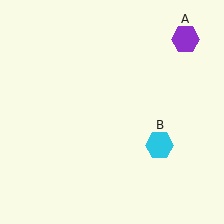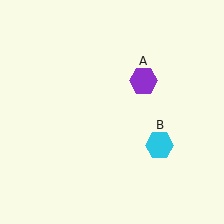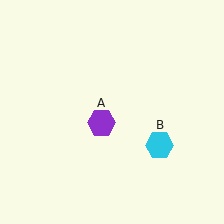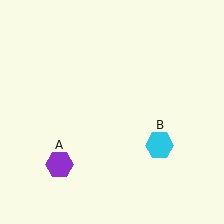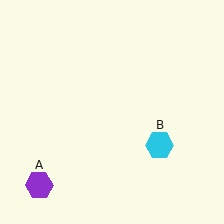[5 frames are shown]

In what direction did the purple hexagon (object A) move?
The purple hexagon (object A) moved down and to the left.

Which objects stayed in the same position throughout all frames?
Cyan hexagon (object B) remained stationary.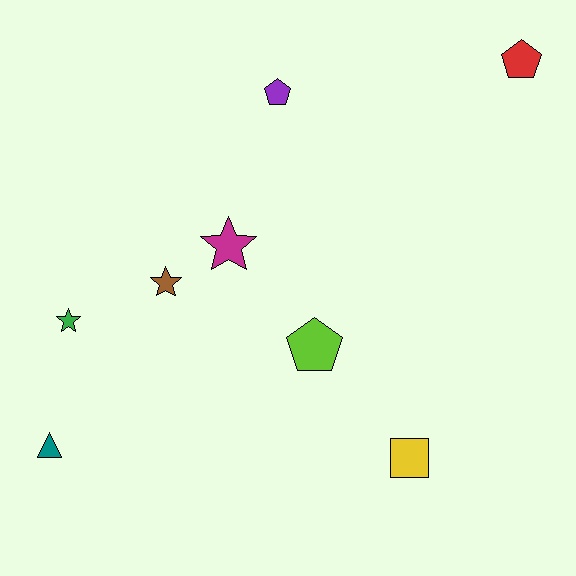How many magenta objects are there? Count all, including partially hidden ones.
There is 1 magenta object.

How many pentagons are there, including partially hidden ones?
There are 3 pentagons.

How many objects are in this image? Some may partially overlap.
There are 8 objects.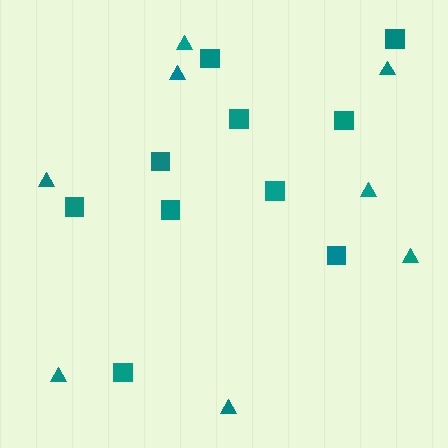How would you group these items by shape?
There are 2 groups: one group of triangles (8) and one group of squares (10).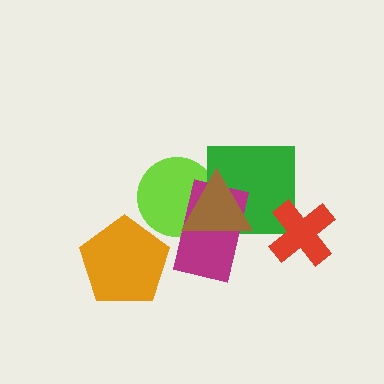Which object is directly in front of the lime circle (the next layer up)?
The green square is directly in front of the lime circle.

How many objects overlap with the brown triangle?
3 objects overlap with the brown triangle.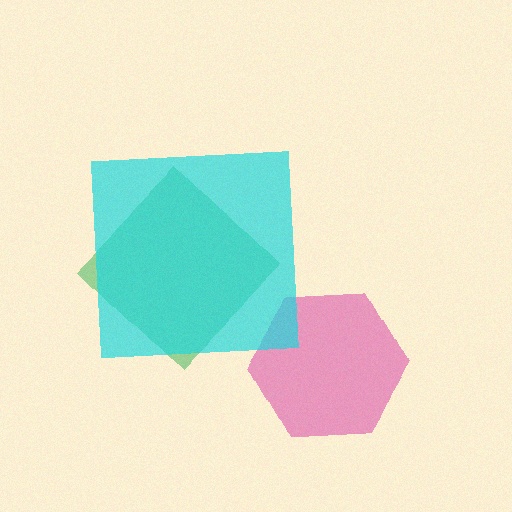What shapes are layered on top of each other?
The layered shapes are: a pink hexagon, a green diamond, a cyan square.